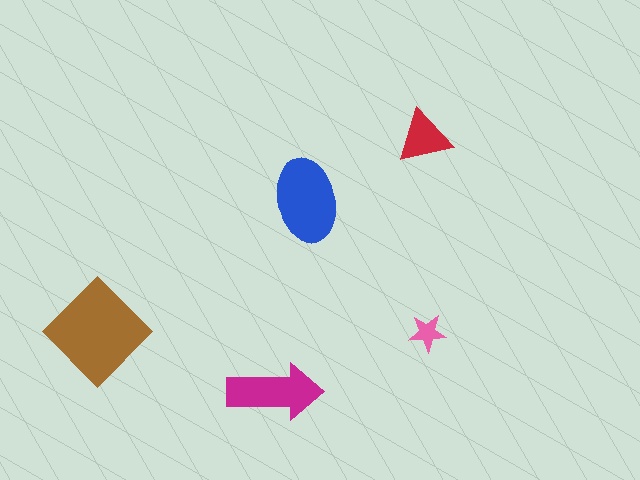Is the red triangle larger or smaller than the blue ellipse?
Smaller.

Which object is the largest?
The brown diamond.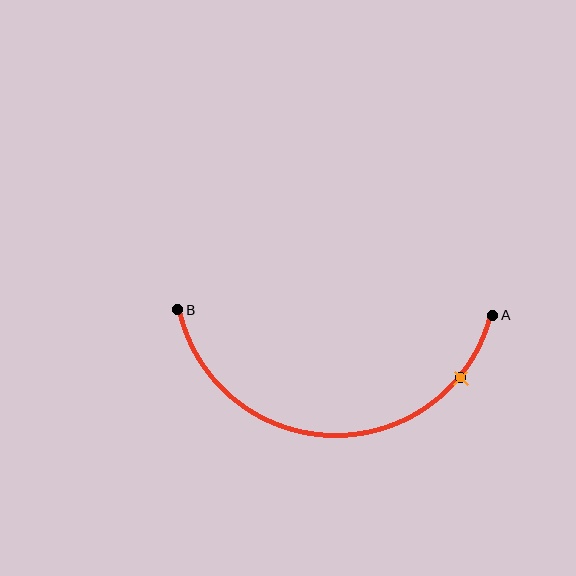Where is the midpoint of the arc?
The arc midpoint is the point on the curve farthest from the straight line joining A and B. It sits below that line.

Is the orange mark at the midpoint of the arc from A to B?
No. The orange mark lies on the arc but is closer to endpoint A. The arc midpoint would be at the point on the curve equidistant along the arc from both A and B.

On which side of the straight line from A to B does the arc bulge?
The arc bulges below the straight line connecting A and B.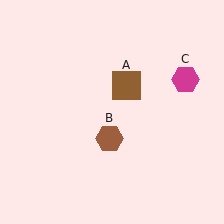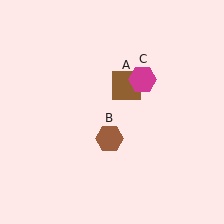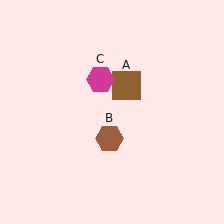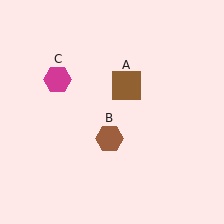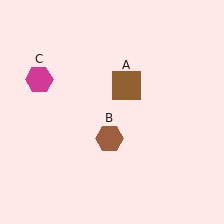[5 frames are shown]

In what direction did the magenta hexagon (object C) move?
The magenta hexagon (object C) moved left.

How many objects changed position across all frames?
1 object changed position: magenta hexagon (object C).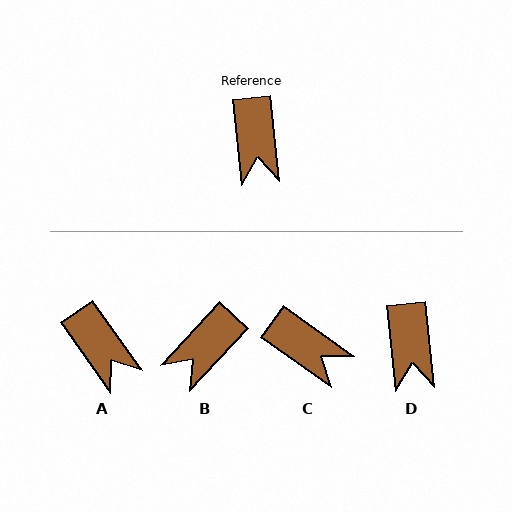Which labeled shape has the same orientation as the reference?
D.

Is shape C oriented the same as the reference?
No, it is off by about 48 degrees.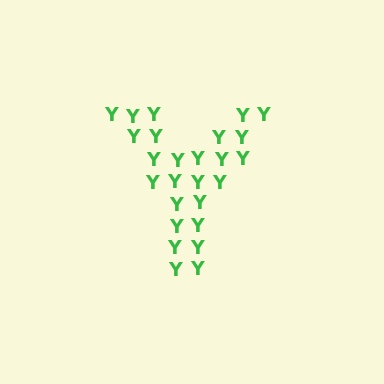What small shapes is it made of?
It is made of small letter Y's.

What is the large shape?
The large shape is the letter Y.